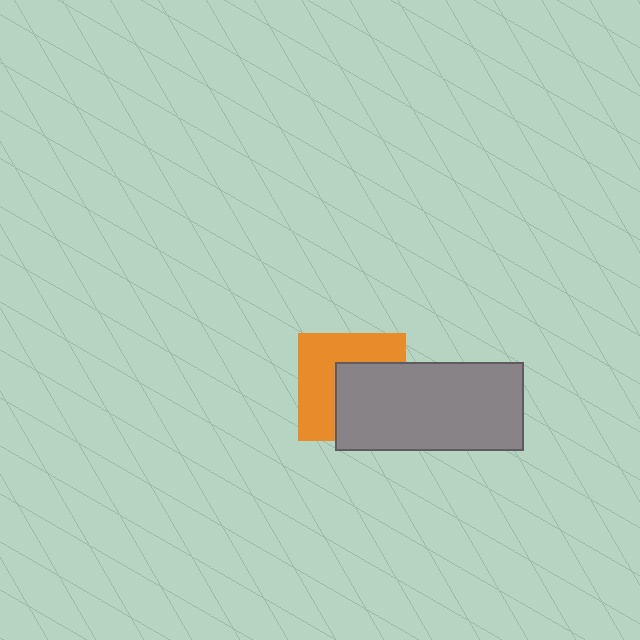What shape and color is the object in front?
The object in front is a gray rectangle.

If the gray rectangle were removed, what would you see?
You would see the complete orange square.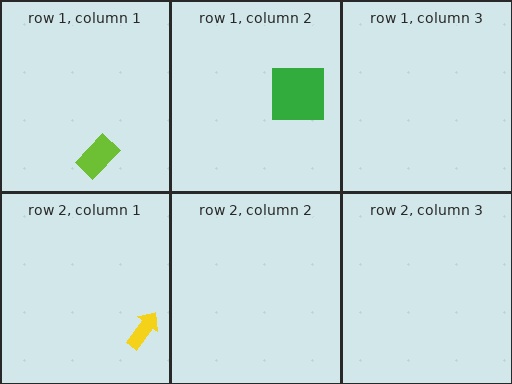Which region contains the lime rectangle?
The row 1, column 1 region.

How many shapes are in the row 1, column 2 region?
1.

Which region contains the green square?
The row 1, column 2 region.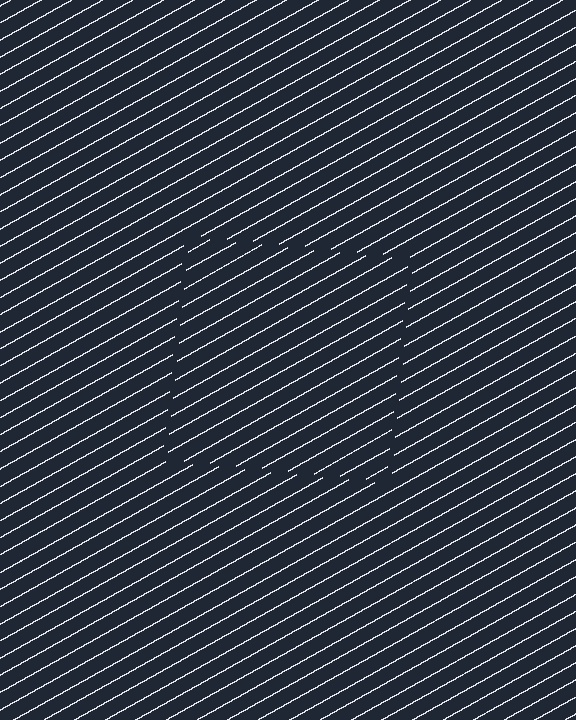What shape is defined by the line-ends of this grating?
An illusory square. The interior of the shape contains the same grating, shifted by half a period — the contour is defined by the phase discontinuity where line-ends from the inner and outer gratings abut.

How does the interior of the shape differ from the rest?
The interior of the shape contains the same grating, shifted by half a period — the contour is defined by the phase discontinuity where line-ends from the inner and outer gratings abut.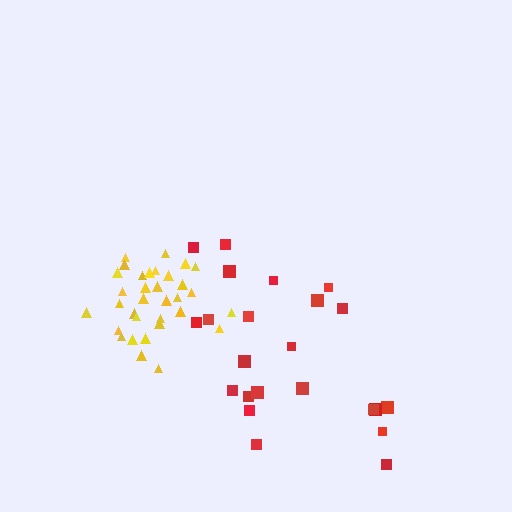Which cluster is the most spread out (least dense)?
Red.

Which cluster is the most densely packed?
Yellow.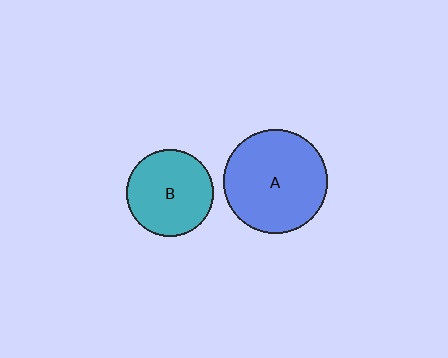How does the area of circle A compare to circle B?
Approximately 1.4 times.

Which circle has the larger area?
Circle A (blue).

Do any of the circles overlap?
No, none of the circles overlap.